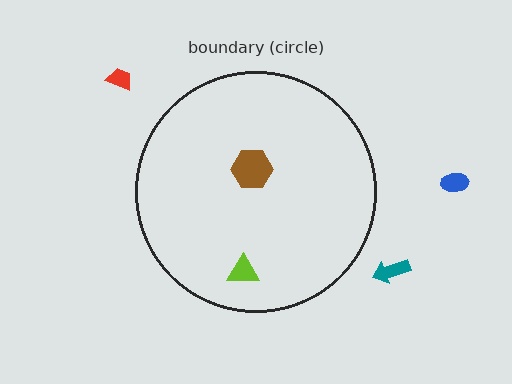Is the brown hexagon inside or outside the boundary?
Inside.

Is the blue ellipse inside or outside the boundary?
Outside.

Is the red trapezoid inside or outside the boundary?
Outside.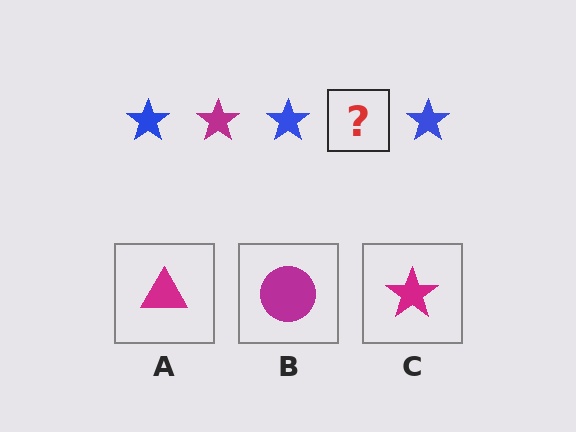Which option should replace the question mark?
Option C.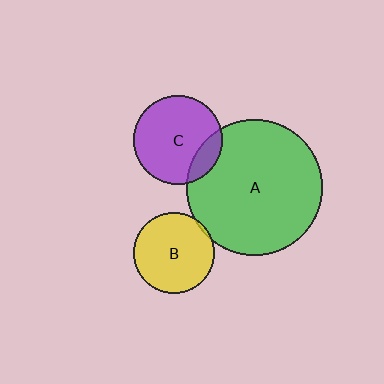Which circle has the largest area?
Circle A (green).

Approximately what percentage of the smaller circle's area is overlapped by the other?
Approximately 15%.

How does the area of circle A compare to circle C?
Approximately 2.4 times.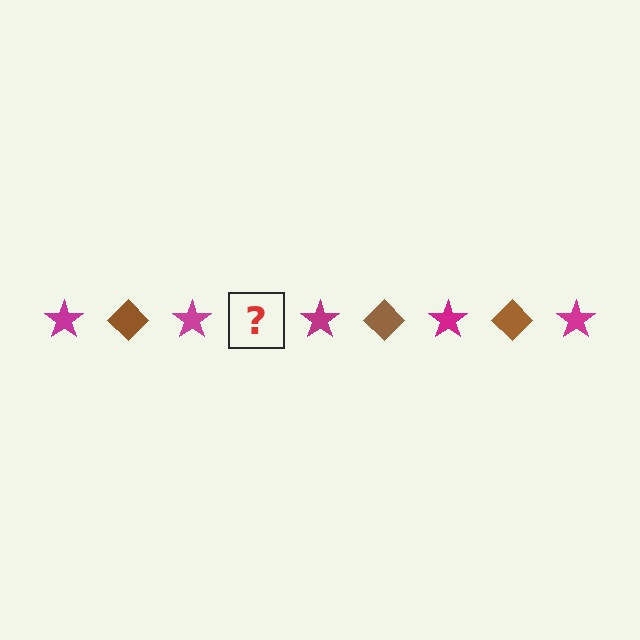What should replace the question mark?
The question mark should be replaced with a brown diamond.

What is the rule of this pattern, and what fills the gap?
The rule is that the pattern alternates between magenta star and brown diamond. The gap should be filled with a brown diamond.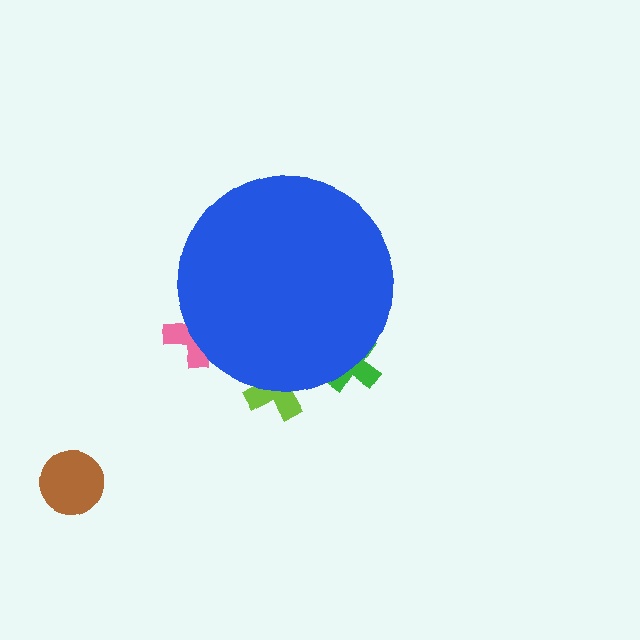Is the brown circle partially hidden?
No, the brown circle is fully visible.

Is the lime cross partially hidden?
Yes, the lime cross is partially hidden behind the blue circle.